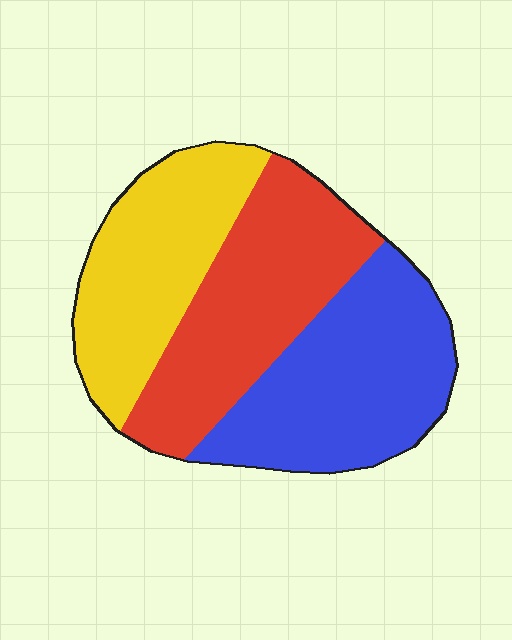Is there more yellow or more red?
Red.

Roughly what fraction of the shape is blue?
Blue covers around 35% of the shape.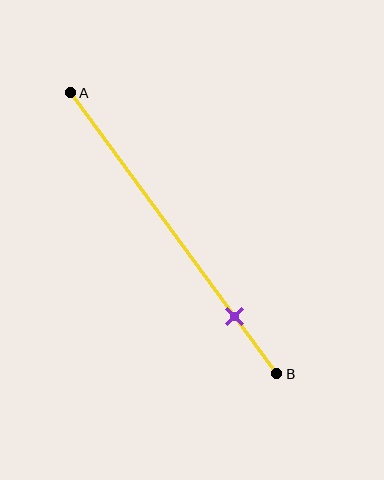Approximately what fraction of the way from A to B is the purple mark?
The purple mark is approximately 80% of the way from A to B.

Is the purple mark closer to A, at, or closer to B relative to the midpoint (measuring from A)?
The purple mark is closer to point B than the midpoint of segment AB.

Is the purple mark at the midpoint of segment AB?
No, the mark is at about 80% from A, not at the 50% midpoint.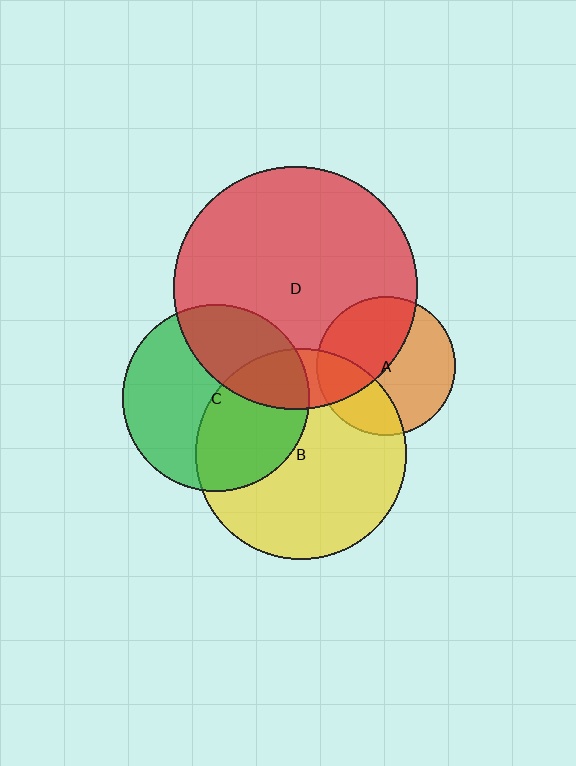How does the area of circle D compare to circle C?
Approximately 1.7 times.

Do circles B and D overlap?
Yes.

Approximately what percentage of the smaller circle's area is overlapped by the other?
Approximately 20%.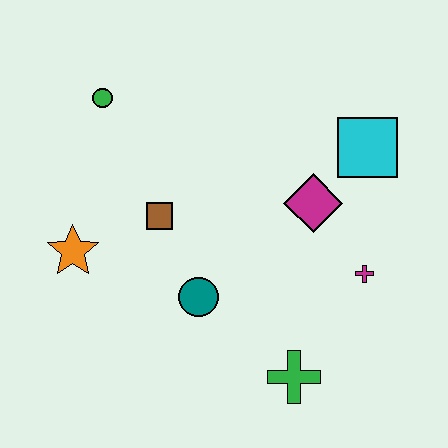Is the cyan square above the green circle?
No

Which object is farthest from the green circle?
The green cross is farthest from the green circle.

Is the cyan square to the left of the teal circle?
No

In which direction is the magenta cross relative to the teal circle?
The magenta cross is to the right of the teal circle.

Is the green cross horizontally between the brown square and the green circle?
No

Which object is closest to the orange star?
The brown square is closest to the orange star.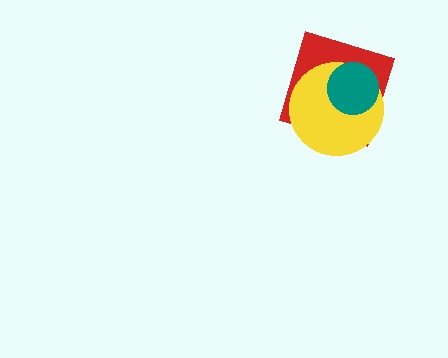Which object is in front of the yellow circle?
The teal circle is in front of the yellow circle.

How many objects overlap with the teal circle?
2 objects overlap with the teal circle.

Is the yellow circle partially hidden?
Yes, it is partially covered by another shape.